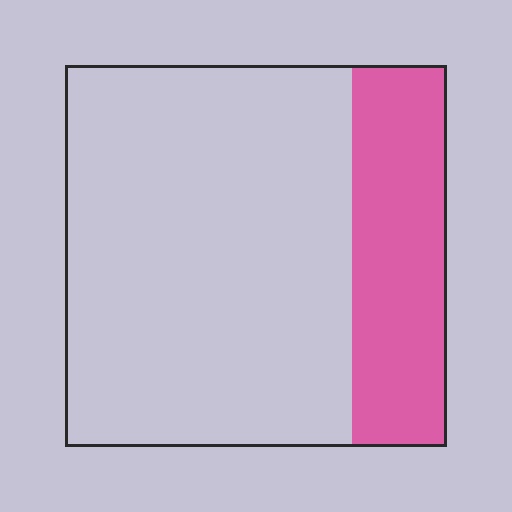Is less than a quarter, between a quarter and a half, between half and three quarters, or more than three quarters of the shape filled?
Less than a quarter.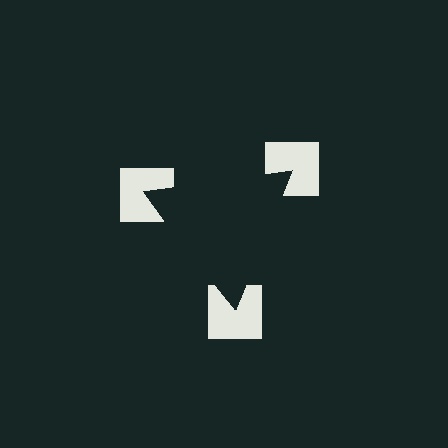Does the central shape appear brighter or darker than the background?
It typically appears slightly darker than the background, even though no actual brightness change is drawn.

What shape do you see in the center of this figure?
An illusory triangle — its edges are inferred from the aligned wedge cuts in the notched squares, not physically drawn.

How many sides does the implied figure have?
3 sides.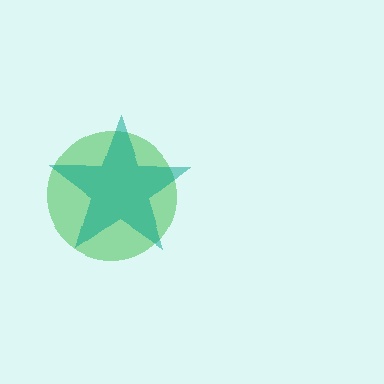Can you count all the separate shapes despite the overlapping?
Yes, there are 2 separate shapes.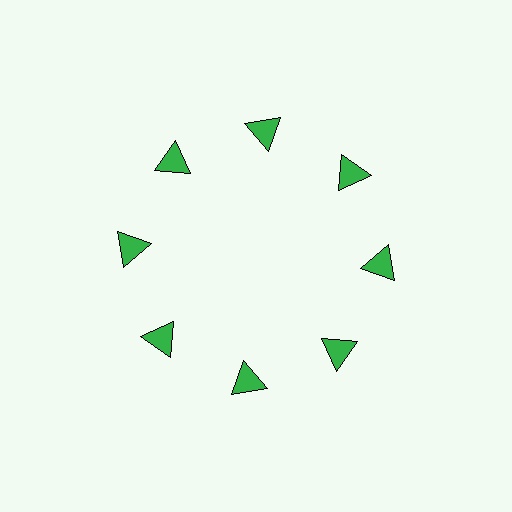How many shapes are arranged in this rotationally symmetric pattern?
There are 8 shapes, arranged in 8 groups of 1.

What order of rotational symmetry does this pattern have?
This pattern has 8-fold rotational symmetry.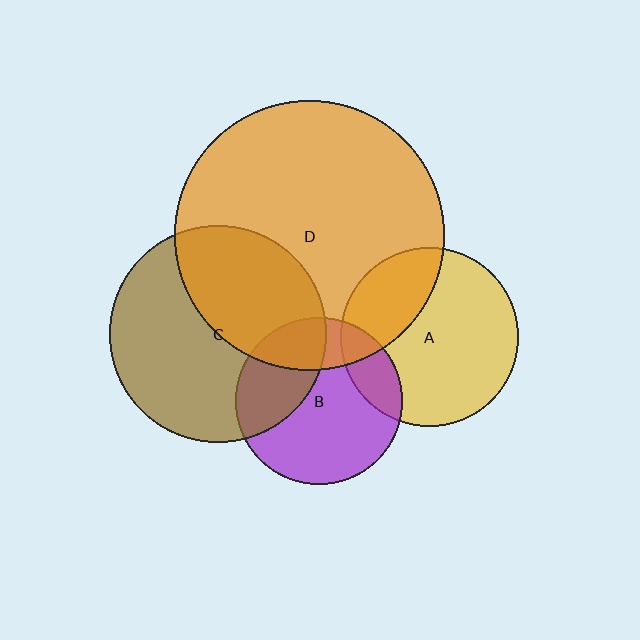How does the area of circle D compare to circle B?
Approximately 2.6 times.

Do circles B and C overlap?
Yes.